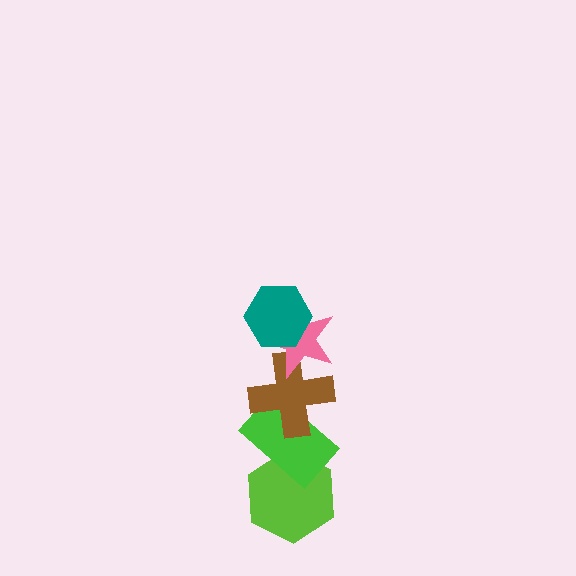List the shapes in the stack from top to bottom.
From top to bottom: the teal hexagon, the pink star, the brown cross, the green rectangle, the lime hexagon.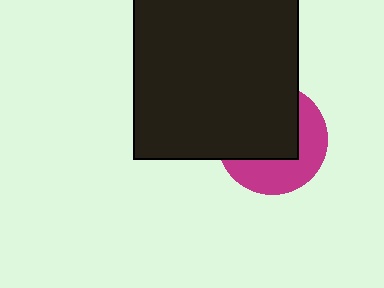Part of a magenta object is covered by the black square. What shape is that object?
It is a circle.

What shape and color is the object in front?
The object in front is a black square.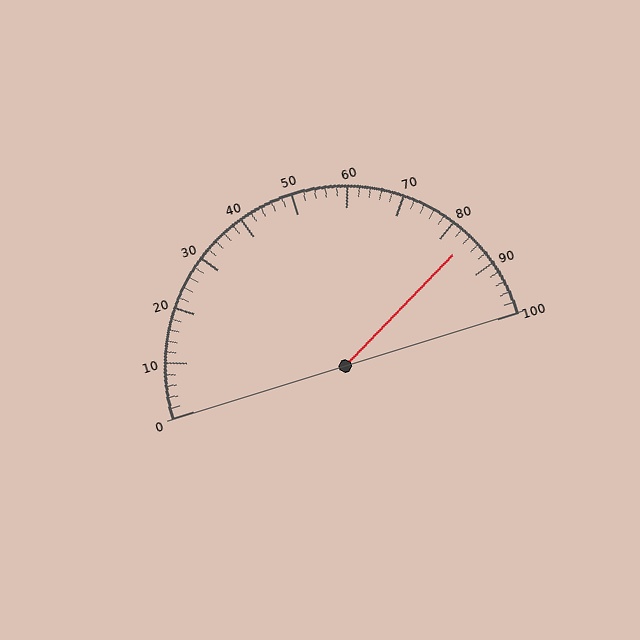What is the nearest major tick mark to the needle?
The nearest major tick mark is 80.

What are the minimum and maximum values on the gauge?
The gauge ranges from 0 to 100.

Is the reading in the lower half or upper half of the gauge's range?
The reading is in the upper half of the range (0 to 100).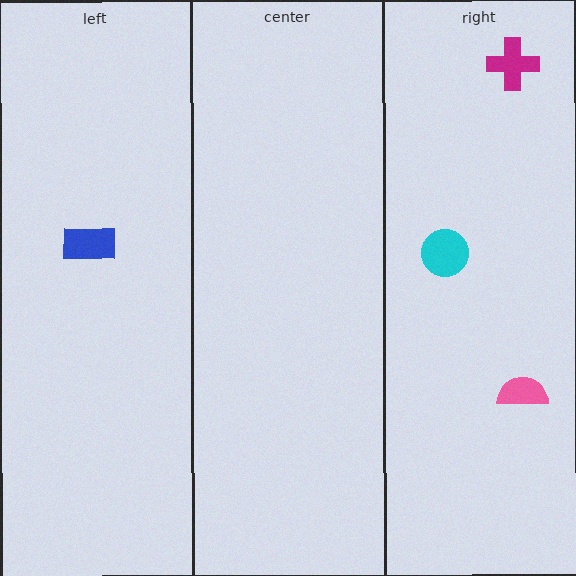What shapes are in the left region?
The blue rectangle.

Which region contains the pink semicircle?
The right region.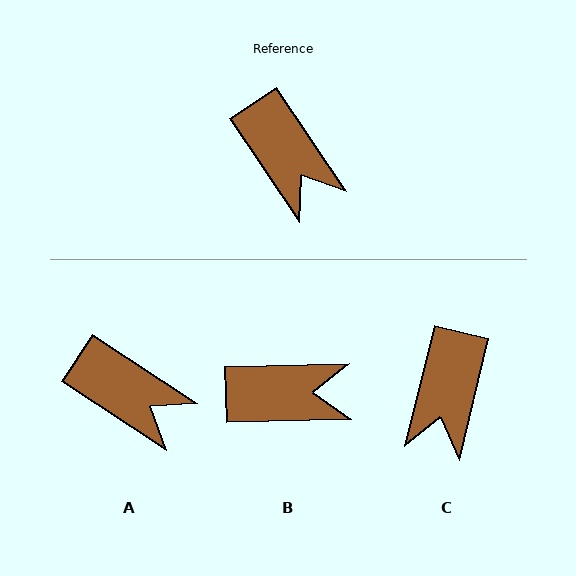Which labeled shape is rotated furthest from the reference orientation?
B, about 58 degrees away.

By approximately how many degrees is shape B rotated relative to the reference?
Approximately 58 degrees counter-clockwise.